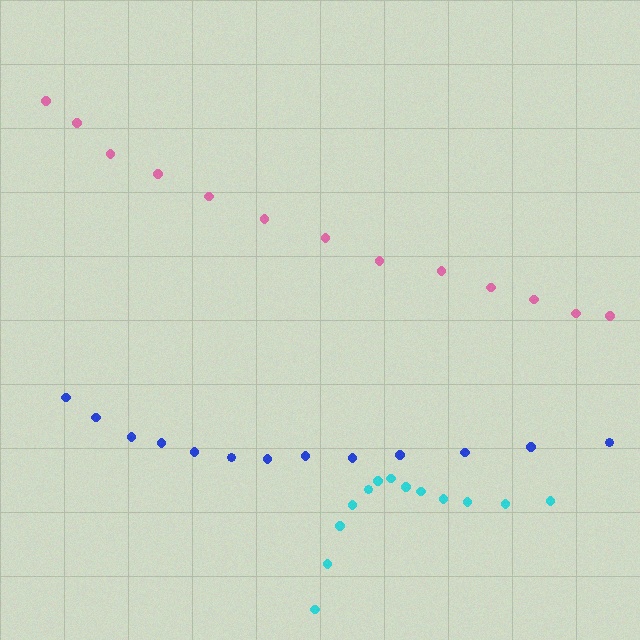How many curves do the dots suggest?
There are 3 distinct paths.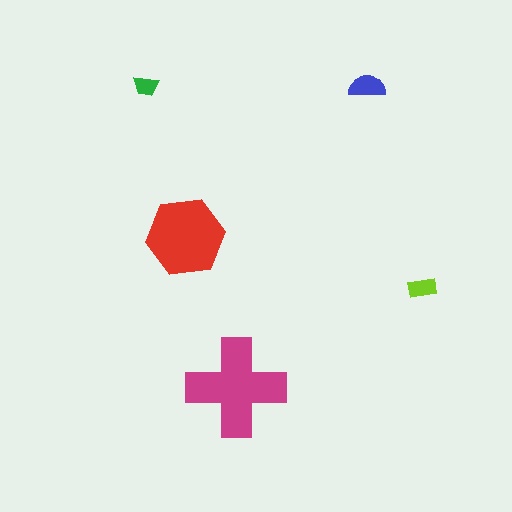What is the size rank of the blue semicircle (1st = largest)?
3rd.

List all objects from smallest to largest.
The green trapezoid, the lime rectangle, the blue semicircle, the red hexagon, the magenta cross.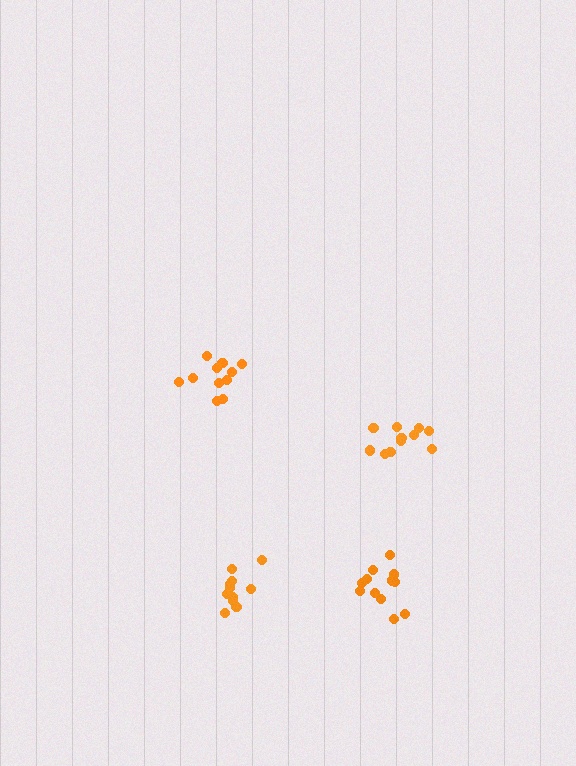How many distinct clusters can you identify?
There are 4 distinct clusters.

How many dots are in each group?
Group 1: 12 dots, Group 2: 12 dots, Group 3: 11 dots, Group 4: 11 dots (46 total).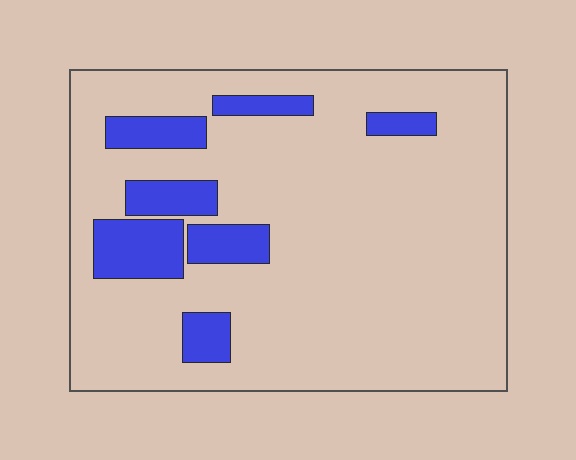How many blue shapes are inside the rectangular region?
7.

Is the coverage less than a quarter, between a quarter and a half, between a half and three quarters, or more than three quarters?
Less than a quarter.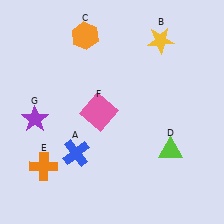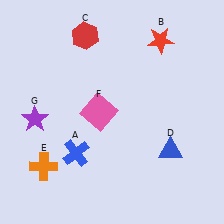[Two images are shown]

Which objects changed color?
B changed from yellow to red. C changed from orange to red. D changed from lime to blue.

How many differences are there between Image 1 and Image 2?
There are 3 differences between the two images.